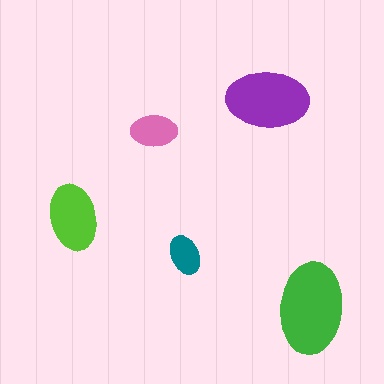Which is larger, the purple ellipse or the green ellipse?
The green one.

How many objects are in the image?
There are 5 objects in the image.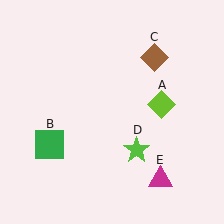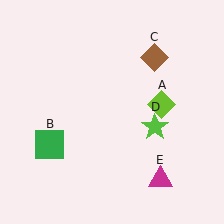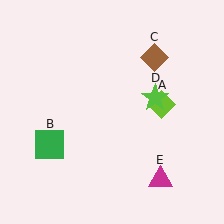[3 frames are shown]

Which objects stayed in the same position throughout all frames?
Lime diamond (object A) and green square (object B) and brown diamond (object C) and magenta triangle (object E) remained stationary.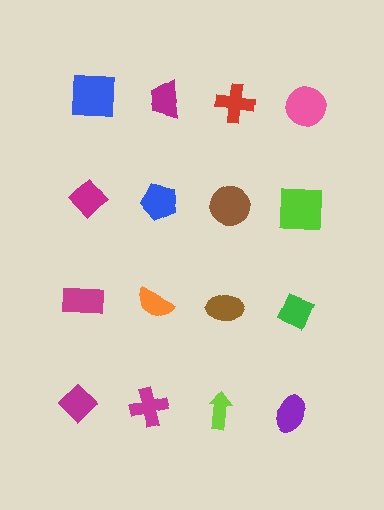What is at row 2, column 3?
A brown circle.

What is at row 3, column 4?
A green diamond.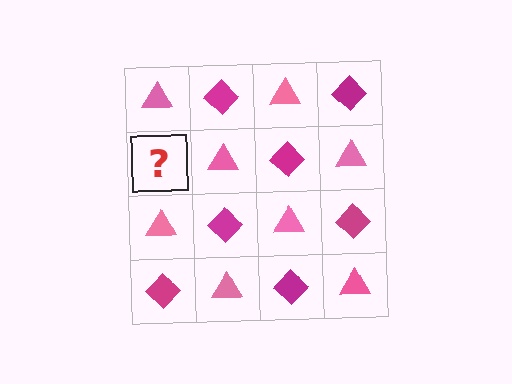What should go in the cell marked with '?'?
The missing cell should contain a magenta diamond.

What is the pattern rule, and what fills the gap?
The rule is that it alternates pink triangle and magenta diamond in a checkerboard pattern. The gap should be filled with a magenta diamond.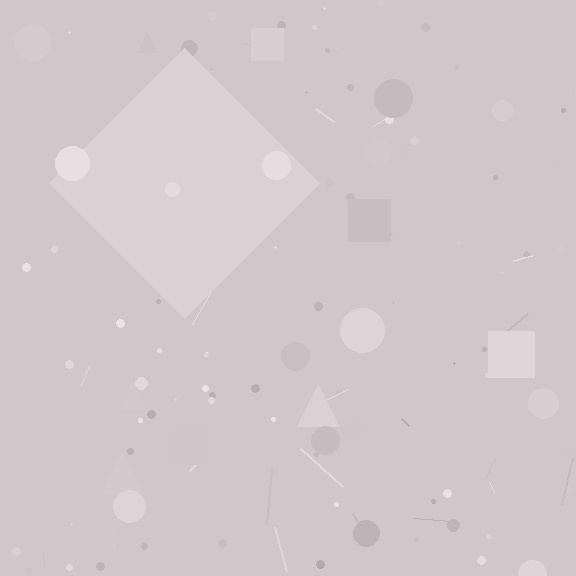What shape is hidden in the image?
A diamond is hidden in the image.